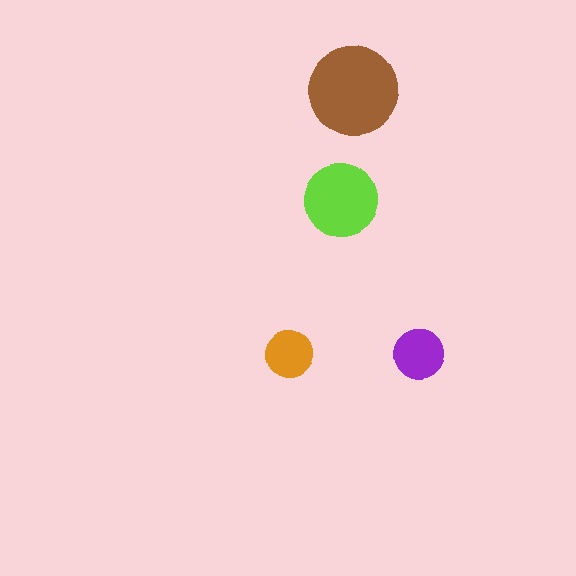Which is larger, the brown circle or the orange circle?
The brown one.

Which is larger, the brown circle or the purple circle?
The brown one.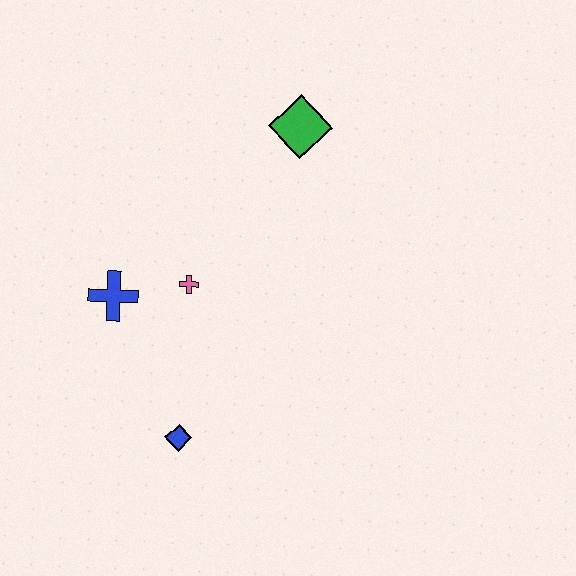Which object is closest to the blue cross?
The pink cross is closest to the blue cross.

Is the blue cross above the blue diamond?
Yes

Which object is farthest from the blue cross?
The green diamond is farthest from the blue cross.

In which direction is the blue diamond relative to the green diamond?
The blue diamond is below the green diamond.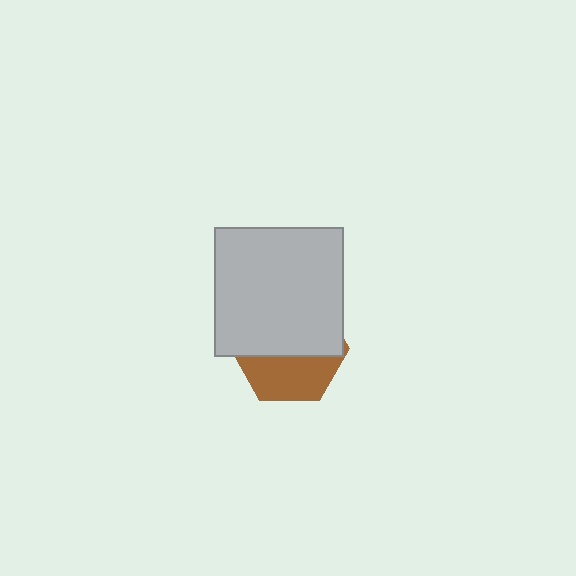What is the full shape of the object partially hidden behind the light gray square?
The partially hidden object is a brown hexagon.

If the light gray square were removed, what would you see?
You would see the complete brown hexagon.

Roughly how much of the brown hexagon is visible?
A small part of it is visible (roughly 40%).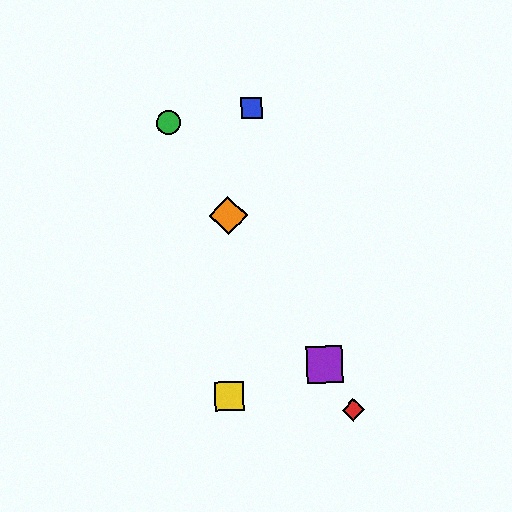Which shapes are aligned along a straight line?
The red diamond, the green circle, the purple square, the orange diamond are aligned along a straight line.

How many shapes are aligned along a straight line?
4 shapes (the red diamond, the green circle, the purple square, the orange diamond) are aligned along a straight line.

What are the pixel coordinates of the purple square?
The purple square is at (324, 365).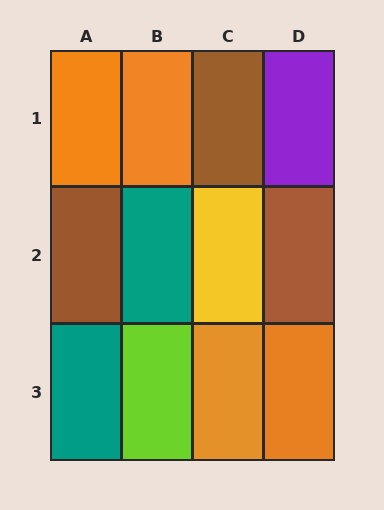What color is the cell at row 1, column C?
Brown.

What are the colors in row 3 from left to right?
Teal, lime, orange, orange.